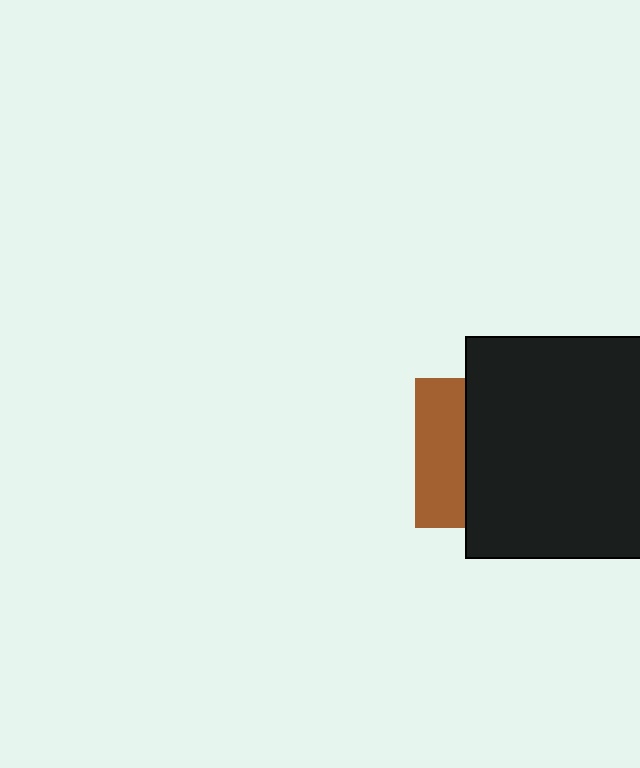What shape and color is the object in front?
The object in front is a black square.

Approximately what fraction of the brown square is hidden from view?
Roughly 67% of the brown square is hidden behind the black square.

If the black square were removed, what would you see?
You would see the complete brown square.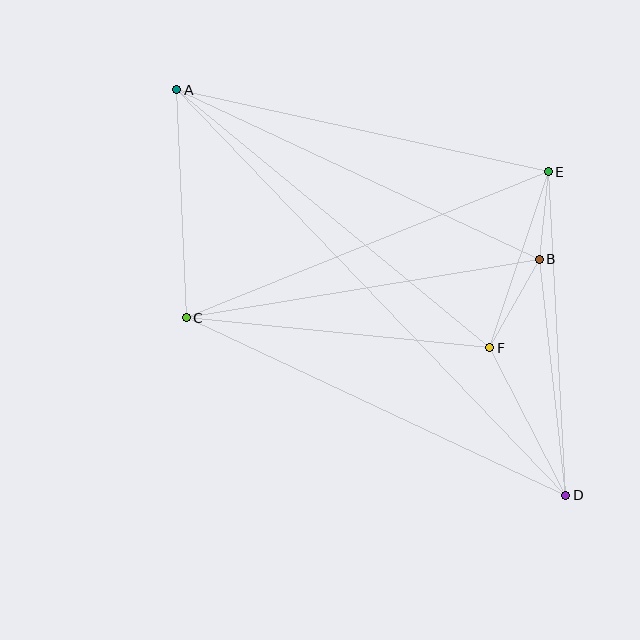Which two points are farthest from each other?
Points A and D are farthest from each other.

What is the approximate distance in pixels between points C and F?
The distance between C and F is approximately 305 pixels.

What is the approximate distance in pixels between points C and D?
The distance between C and D is approximately 419 pixels.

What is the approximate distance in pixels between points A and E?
The distance between A and E is approximately 380 pixels.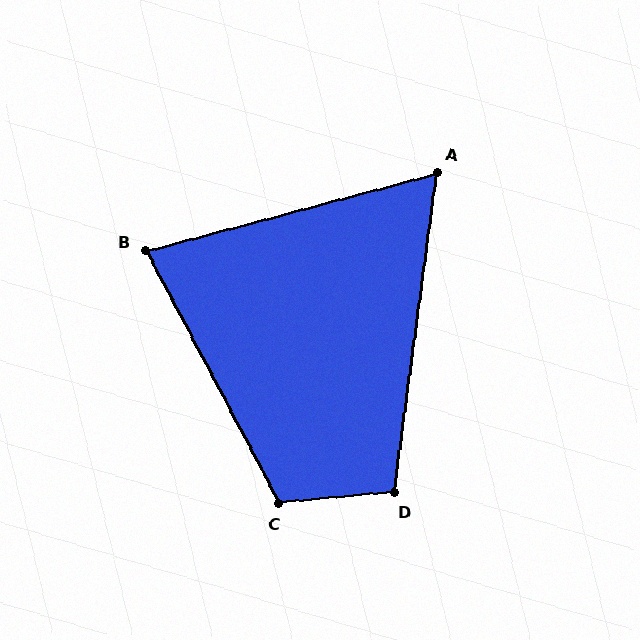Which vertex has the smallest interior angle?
A, at approximately 68 degrees.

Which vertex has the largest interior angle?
C, at approximately 112 degrees.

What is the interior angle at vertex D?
Approximately 103 degrees (obtuse).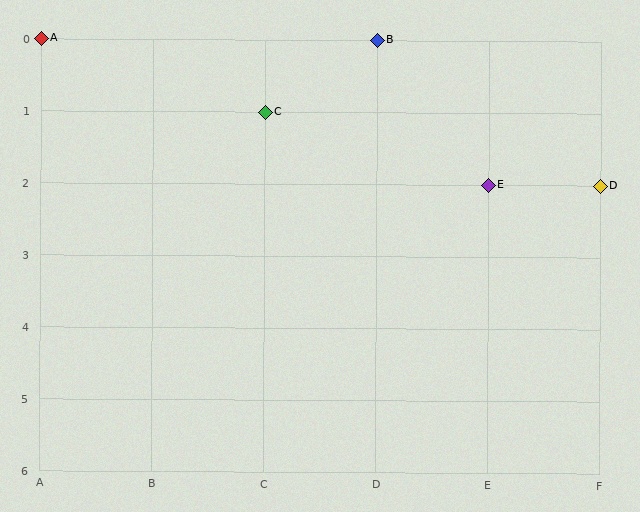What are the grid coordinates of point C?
Point C is at grid coordinates (C, 1).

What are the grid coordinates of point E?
Point E is at grid coordinates (E, 2).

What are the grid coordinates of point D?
Point D is at grid coordinates (F, 2).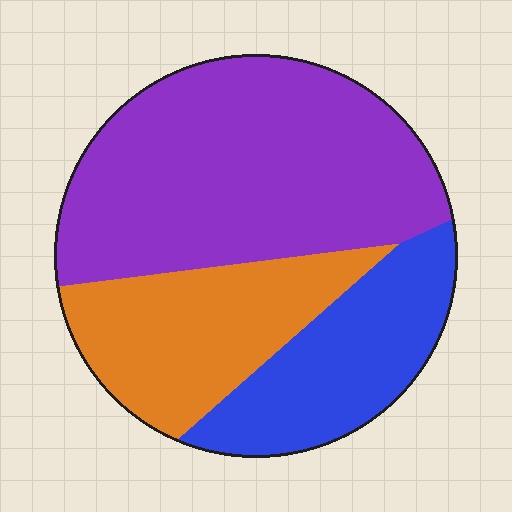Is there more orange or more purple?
Purple.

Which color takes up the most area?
Purple, at roughly 50%.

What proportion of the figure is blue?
Blue takes up less than a quarter of the figure.